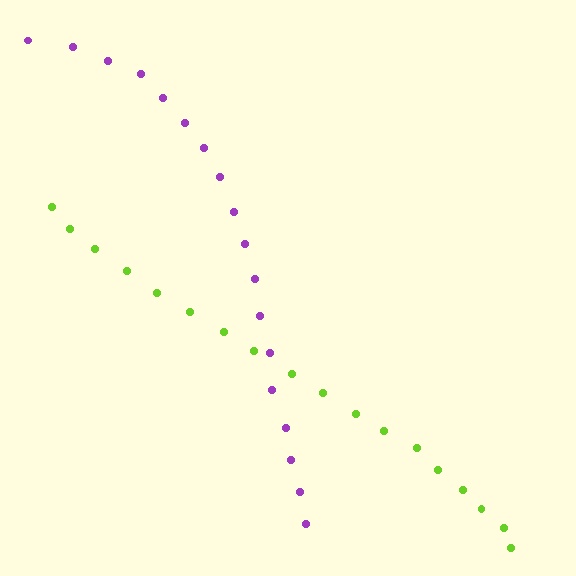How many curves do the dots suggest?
There are 2 distinct paths.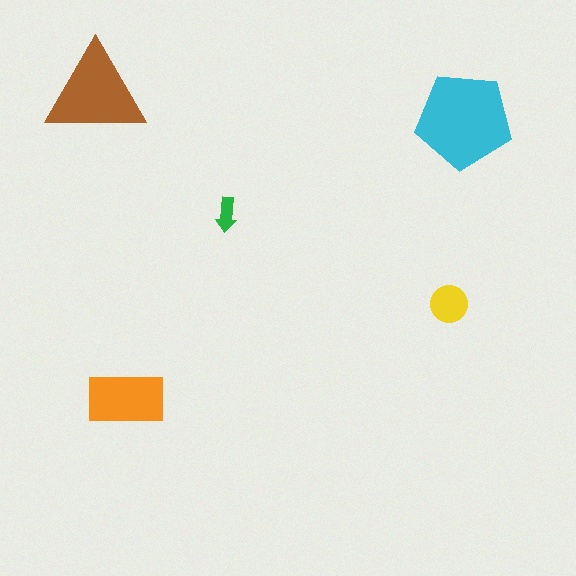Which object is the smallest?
The green arrow.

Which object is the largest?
The cyan pentagon.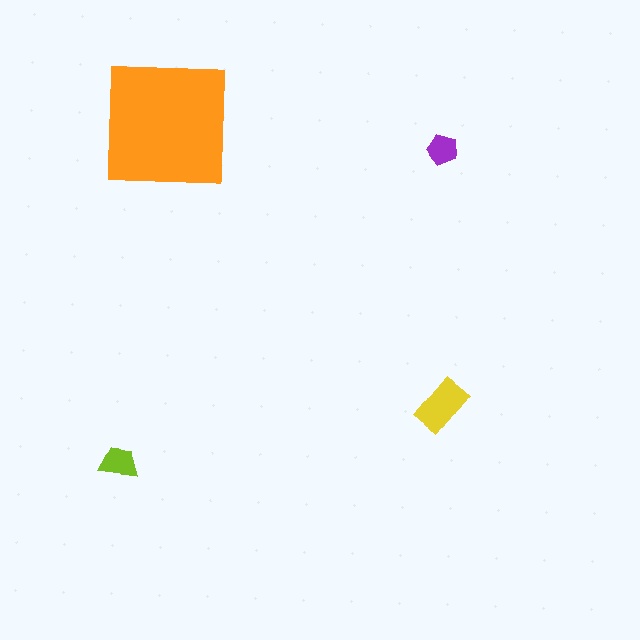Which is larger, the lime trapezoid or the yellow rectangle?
The yellow rectangle.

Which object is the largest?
The orange square.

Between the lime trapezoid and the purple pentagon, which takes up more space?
The lime trapezoid.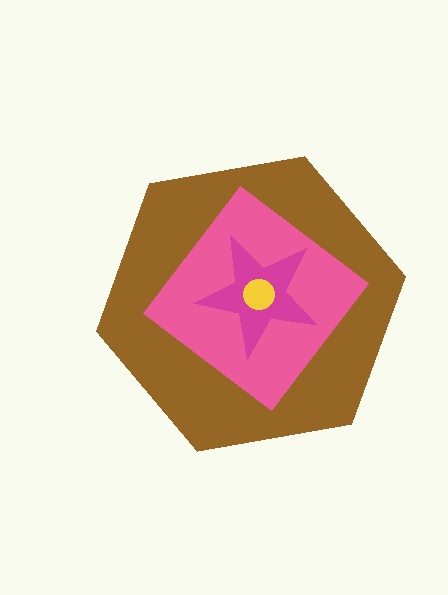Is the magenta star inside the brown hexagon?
Yes.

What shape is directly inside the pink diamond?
The magenta star.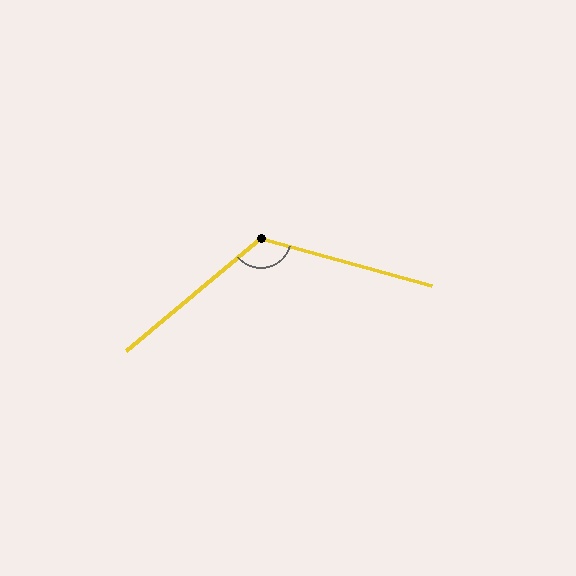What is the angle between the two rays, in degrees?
Approximately 125 degrees.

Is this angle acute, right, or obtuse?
It is obtuse.